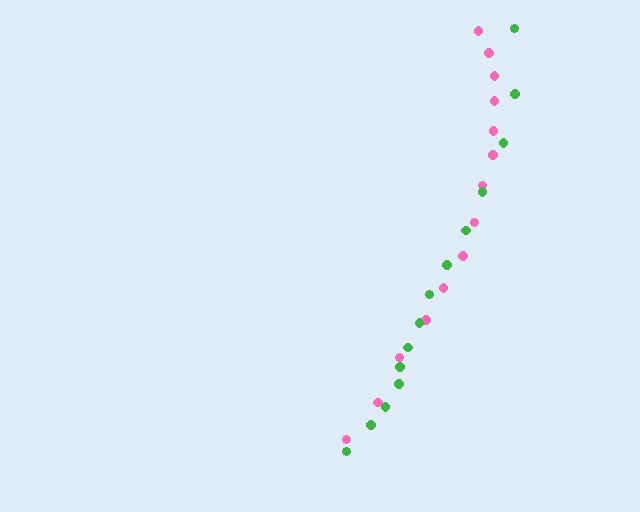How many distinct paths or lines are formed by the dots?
There are 2 distinct paths.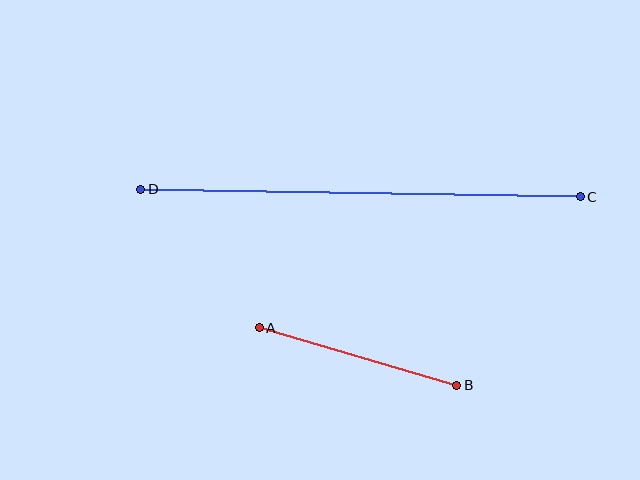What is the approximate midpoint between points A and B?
The midpoint is at approximately (358, 356) pixels.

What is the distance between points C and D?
The distance is approximately 440 pixels.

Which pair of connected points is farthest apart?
Points C and D are farthest apart.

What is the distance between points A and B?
The distance is approximately 205 pixels.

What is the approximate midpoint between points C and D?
The midpoint is at approximately (360, 193) pixels.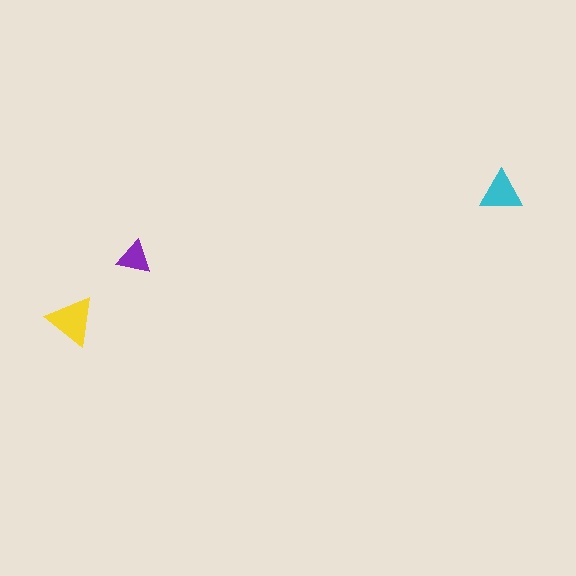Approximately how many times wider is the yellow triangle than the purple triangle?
About 1.5 times wider.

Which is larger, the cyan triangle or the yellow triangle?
The yellow one.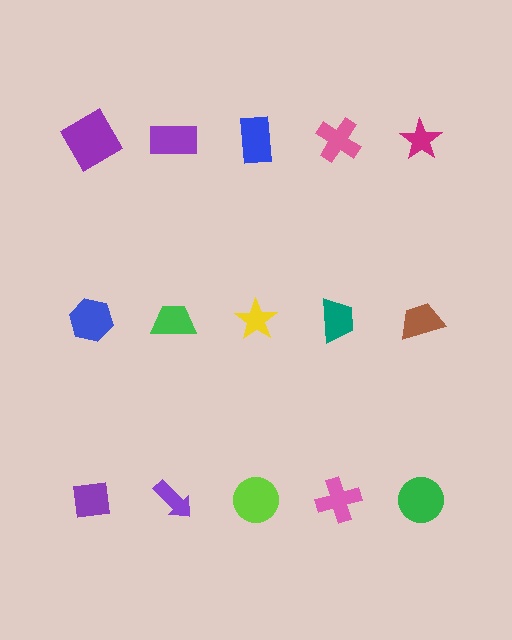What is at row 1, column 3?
A blue rectangle.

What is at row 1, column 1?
A purple diamond.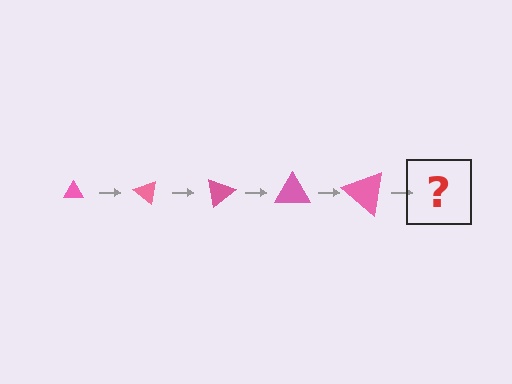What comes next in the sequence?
The next element should be a triangle, larger than the previous one and rotated 200 degrees from the start.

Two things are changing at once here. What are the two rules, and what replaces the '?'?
The two rules are that the triangle grows larger each step and it rotates 40 degrees each step. The '?' should be a triangle, larger than the previous one and rotated 200 degrees from the start.